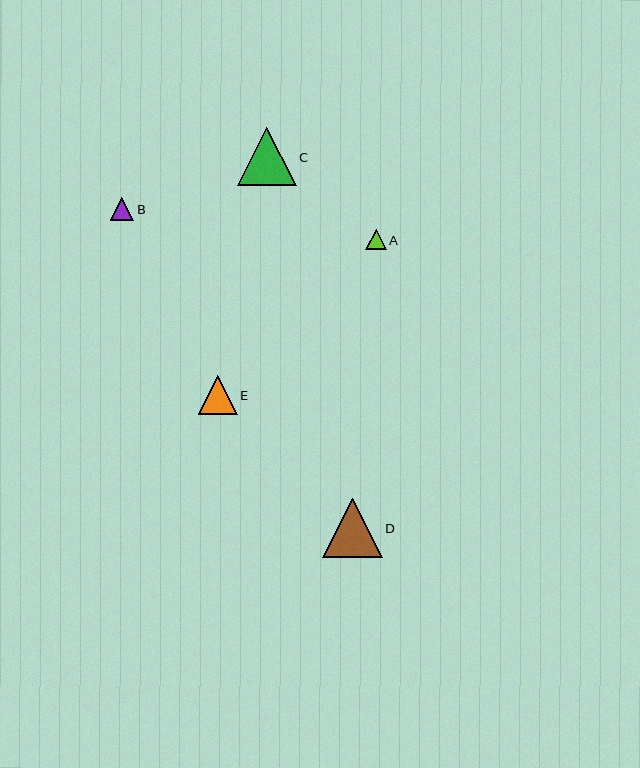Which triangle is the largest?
Triangle D is the largest with a size of approximately 59 pixels.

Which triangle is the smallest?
Triangle A is the smallest with a size of approximately 21 pixels.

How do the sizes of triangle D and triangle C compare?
Triangle D and triangle C are approximately the same size.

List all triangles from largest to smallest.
From largest to smallest: D, C, E, B, A.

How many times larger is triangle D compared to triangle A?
Triangle D is approximately 2.9 times the size of triangle A.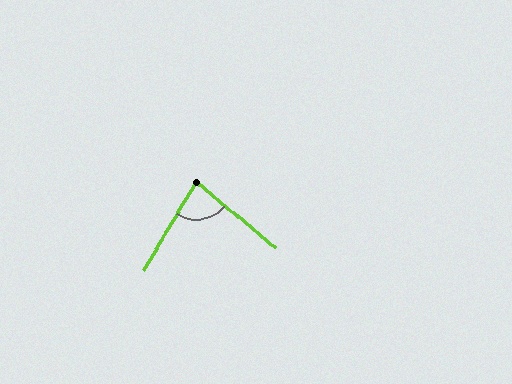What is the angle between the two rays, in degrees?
Approximately 81 degrees.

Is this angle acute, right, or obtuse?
It is acute.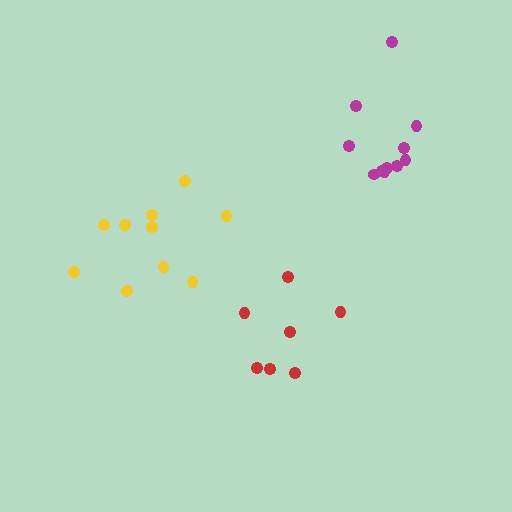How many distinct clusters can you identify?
There are 3 distinct clusters.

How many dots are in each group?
Group 1: 7 dots, Group 2: 11 dots, Group 3: 10 dots (28 total).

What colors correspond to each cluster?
The clusters are colored: red, magenta, yellow.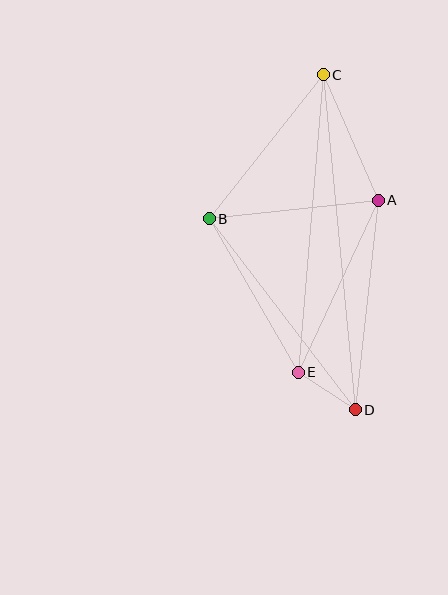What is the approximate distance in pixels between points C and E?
The distance between C and E is approximately 299 pixels.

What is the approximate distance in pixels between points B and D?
The distance between B and D is approximately 240 pixels.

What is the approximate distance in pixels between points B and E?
The distance between B and E is approximately 178 pixels.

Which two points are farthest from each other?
Points C and D are farthest from each other.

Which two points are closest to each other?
Points D and E are closest to each other.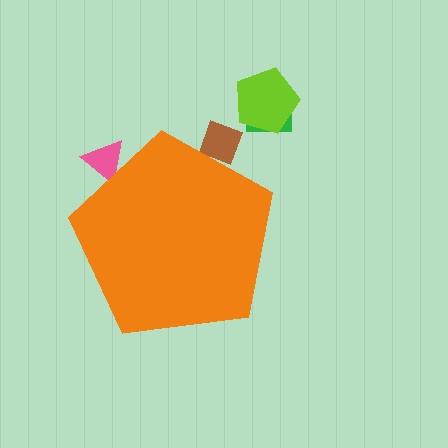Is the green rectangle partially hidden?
No, the green rectangle is fully visible.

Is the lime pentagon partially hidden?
No, the lime pentagon is fully visible.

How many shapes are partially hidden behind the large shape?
2 shapes are partially hidden.